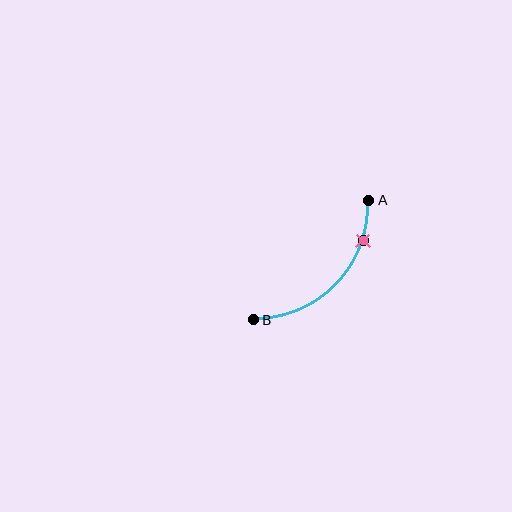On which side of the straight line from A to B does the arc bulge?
The arc bulges below and to the right of the straight line connecting A and B.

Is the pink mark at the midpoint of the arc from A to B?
No. The pink mark lies on the arc but is closer to endpoint A. The arc midpoint would be at the point on the curve equidistant along the arc from both A and B.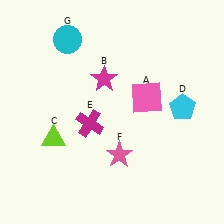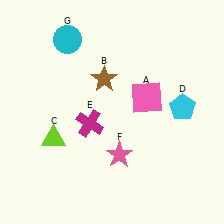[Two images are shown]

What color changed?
The star (B) changed from magenta in Image 1 to brown in Image 2.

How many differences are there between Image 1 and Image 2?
There is 1 difference between the two images.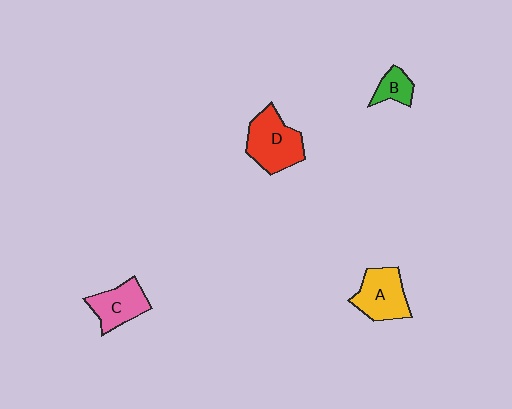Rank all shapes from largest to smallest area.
From largest to smallest: D (red), A (yellow), C (pink), B (green).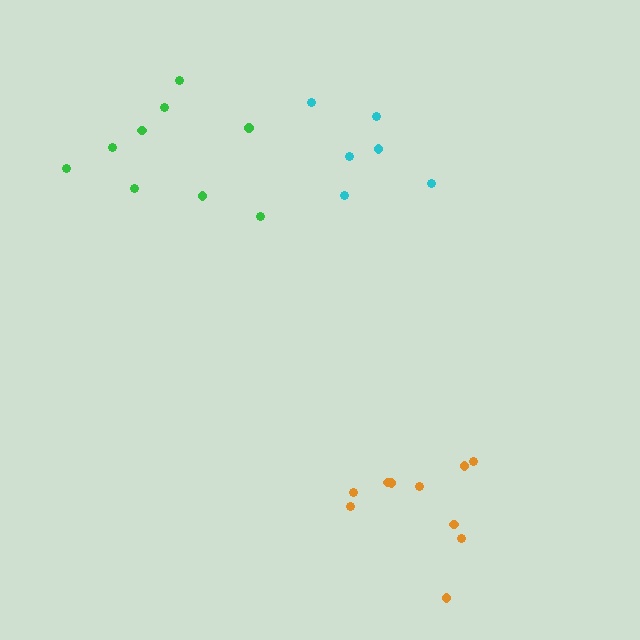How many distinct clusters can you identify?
There are 3 distinct clusters.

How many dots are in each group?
Group 1: 6 dots, Group 2: 10 dots, Group 3: 9 dots (25 total).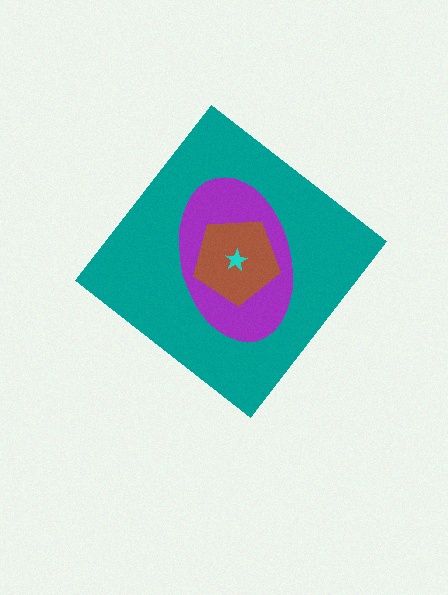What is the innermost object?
The cyan star.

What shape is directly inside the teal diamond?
The purple ellipse.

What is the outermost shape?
The teal diamond.